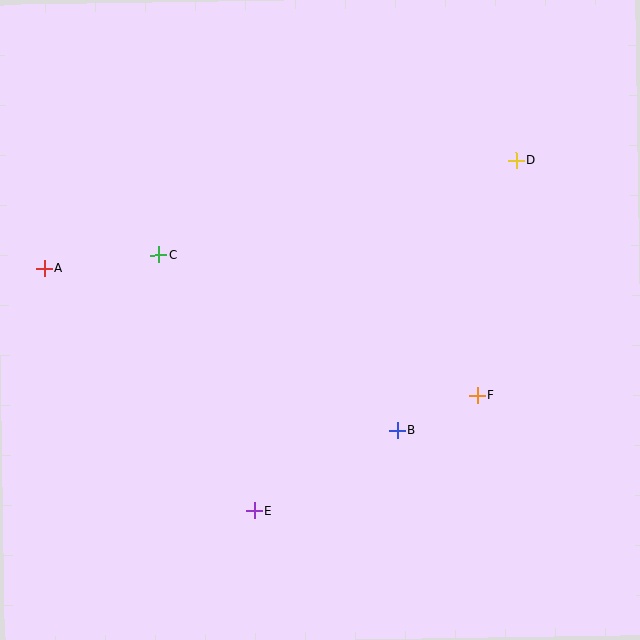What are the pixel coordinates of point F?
Point F is at (477, 395).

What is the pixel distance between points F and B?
The distance between F and B is 87 pixels.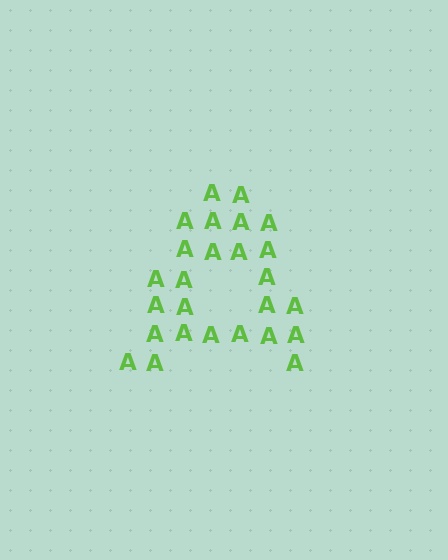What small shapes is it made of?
It is made of small letter A's.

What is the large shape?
The large shape is the letter A.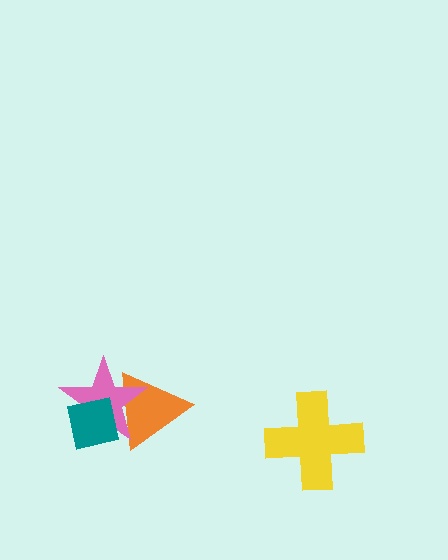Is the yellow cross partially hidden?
No, no other shape covers it.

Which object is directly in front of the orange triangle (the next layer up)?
The pink star is directly in front of the orange triangle.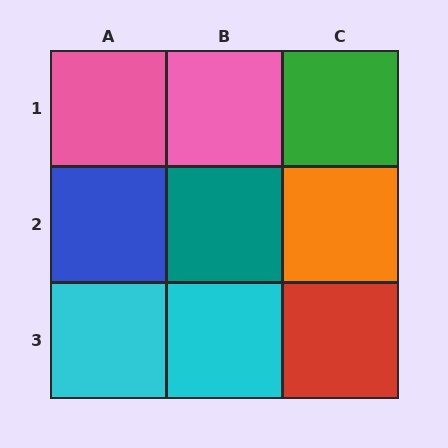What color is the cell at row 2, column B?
Teal.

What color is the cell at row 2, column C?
Orange.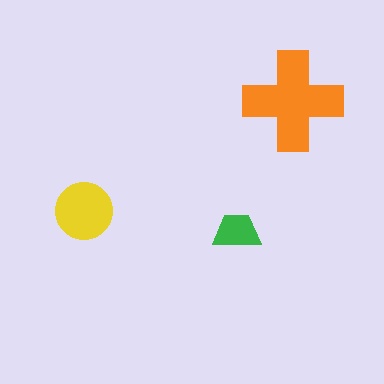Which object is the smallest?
The green trapezoid.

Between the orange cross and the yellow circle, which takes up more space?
The orange cross.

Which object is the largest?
The orange cross.